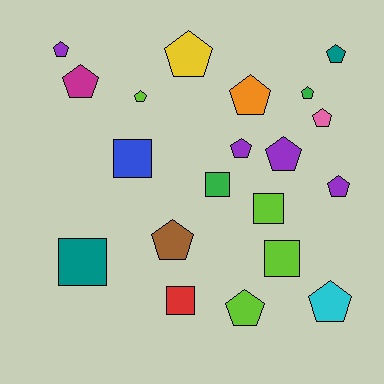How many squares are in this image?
There are 6 squares.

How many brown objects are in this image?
There is 1 brown object.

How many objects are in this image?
There are 20 objects.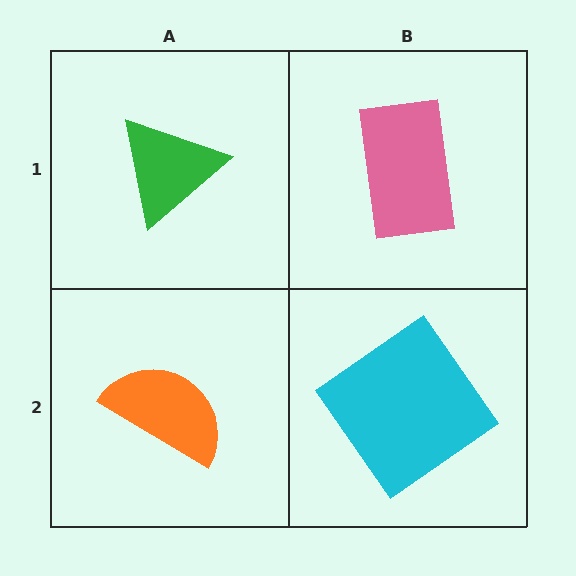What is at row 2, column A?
An orange semicircle.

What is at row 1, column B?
A pink rectangle.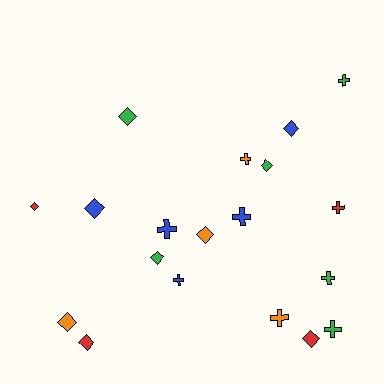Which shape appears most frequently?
Diamond, with 10 objects.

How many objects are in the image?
There are 19 objects.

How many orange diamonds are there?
There are 2 orange diamonds.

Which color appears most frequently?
Green, with 6 objects.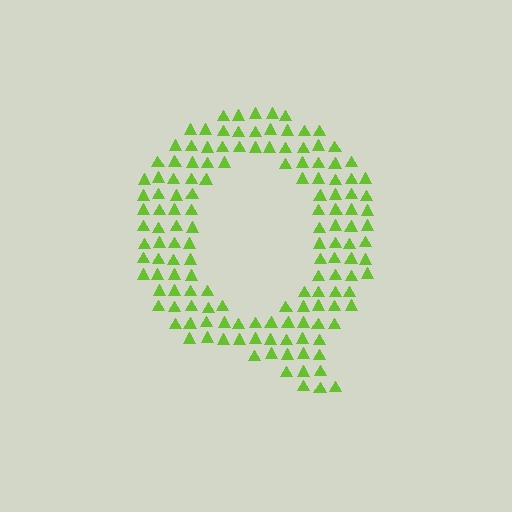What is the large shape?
The large shape is the letter Q.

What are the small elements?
The small elements are triangles.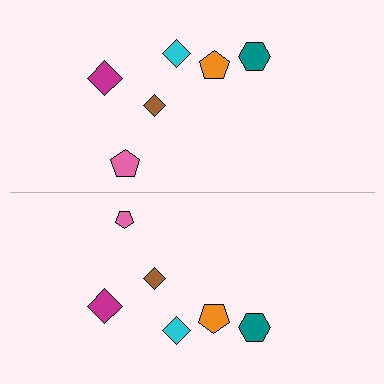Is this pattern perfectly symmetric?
No, the pattern is not perfectly symmetric. The pink pentagon on the bottom side has a different size than its mirror counterpart.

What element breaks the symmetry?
The pink pentagon on the bottom side has a different size than its mirror counterpart.